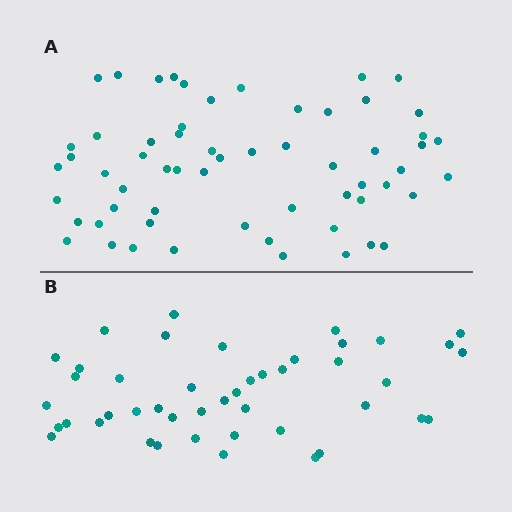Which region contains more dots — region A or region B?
Region A (the top region) has more dots.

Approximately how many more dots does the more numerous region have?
Region A has approximately 15 more dots than region B.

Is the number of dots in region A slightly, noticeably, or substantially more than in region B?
Region A has noticeably more, but not dramatically so. The ratio is roughly 1.3 to 1.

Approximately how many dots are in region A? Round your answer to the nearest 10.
About 60 dots.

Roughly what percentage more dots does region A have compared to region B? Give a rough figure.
About 35% more.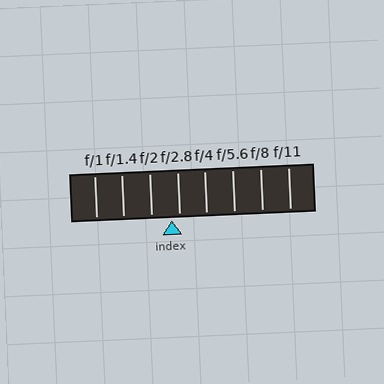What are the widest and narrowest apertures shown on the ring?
The widest aperture shown is f/1 and the narrowest is f/11.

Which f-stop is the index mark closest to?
The index mark is closest to f/2.8.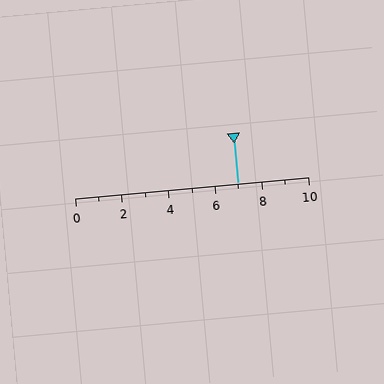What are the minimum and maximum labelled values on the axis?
The axis runs from 0 to 10.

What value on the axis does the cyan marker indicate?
The marker indicates approximately 7.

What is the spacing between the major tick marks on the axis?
The major ticks are spaced 2 apart.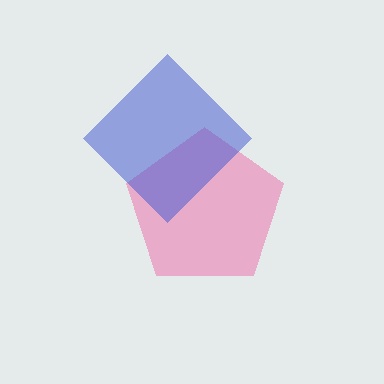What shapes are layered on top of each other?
The layered shapes are: a pink pentagon, a blue diamond.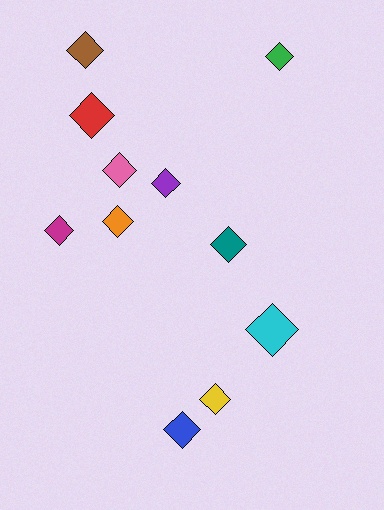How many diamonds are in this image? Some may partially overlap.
There are 11 diamonds.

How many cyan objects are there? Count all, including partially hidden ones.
There is 1 cyan object.